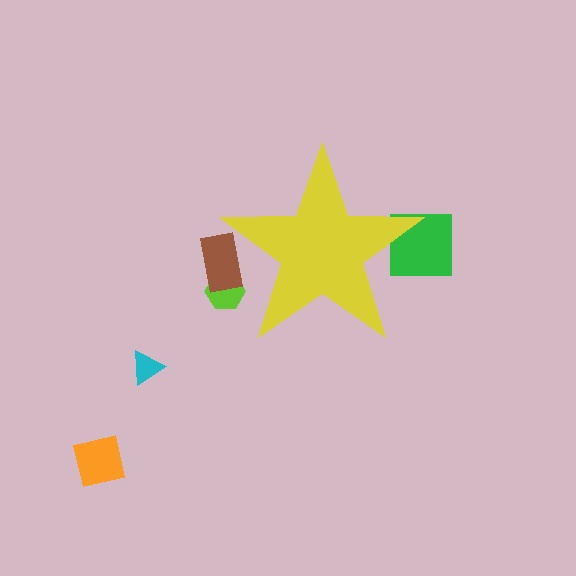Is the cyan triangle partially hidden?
No, the cyan triangle is fully visible.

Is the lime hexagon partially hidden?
Yes, the lime hexagon is partially hidden behind the yellow star.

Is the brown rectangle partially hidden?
Yes, the brown rectangle is partially hidden behind the yellow star.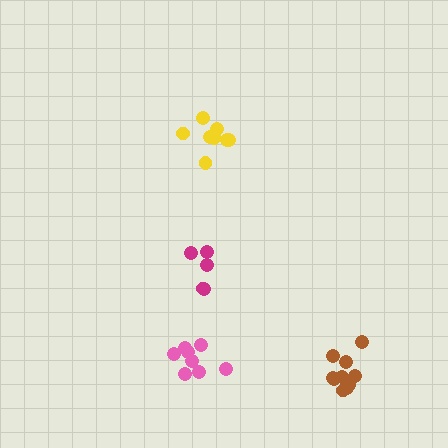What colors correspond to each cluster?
The clusters are colored: magenta, yellow, pink, brown.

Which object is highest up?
The yellow cluster is topmost.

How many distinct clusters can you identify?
There are 4 distinct clusters.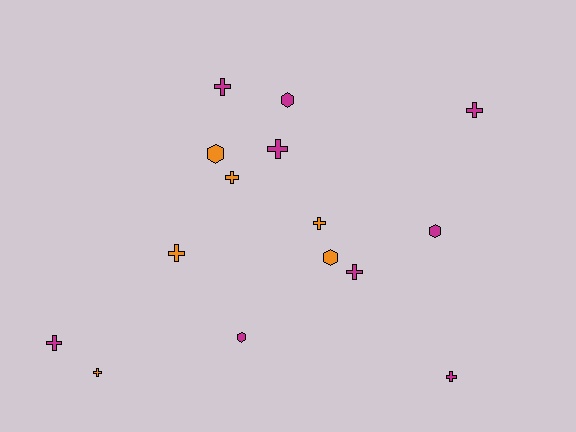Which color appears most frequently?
Magenta, with 9 objects.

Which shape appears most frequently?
Cross, with 10 objects.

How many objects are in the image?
There are 15 objects.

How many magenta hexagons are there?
There are 3 magenta hexagons.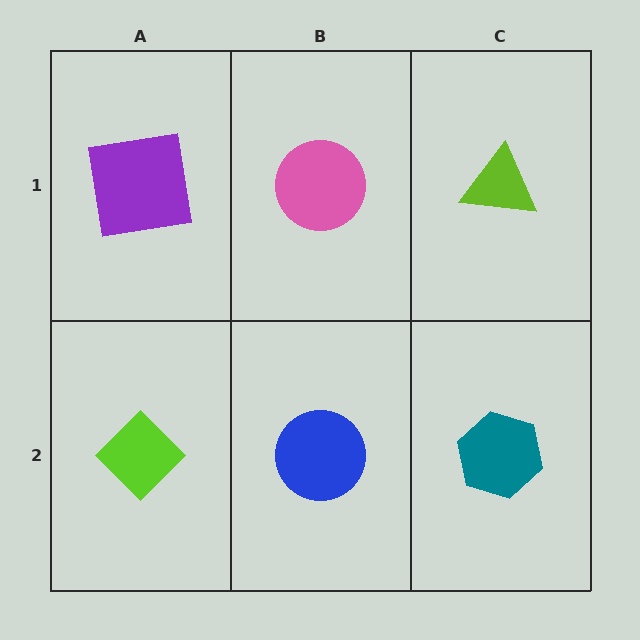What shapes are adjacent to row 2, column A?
A purple square (row 1, column A), a blue circle (row 2, column B).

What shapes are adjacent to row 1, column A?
A lime diamond (row 2, column A), a pink circle (row 1, column B).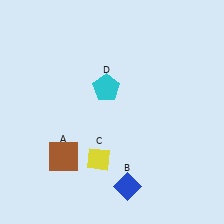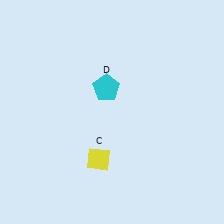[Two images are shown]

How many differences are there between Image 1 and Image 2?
There are 2 differences between the two images.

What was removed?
The blue diamond (B), the brown square (A) were removed in Image 2.